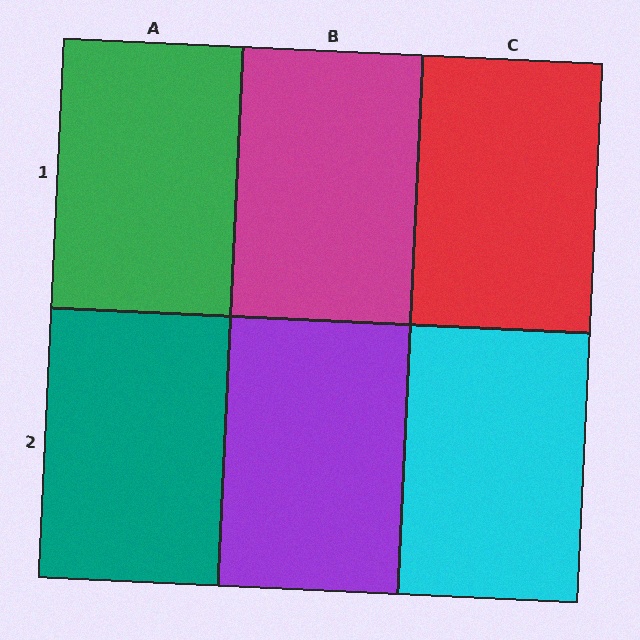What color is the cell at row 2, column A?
Teal.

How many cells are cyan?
1 cell is cyan.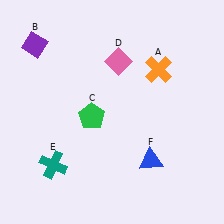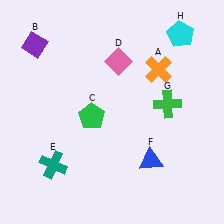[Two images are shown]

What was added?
A green cross (G), a cyan pentagon (H) were added in Image 2.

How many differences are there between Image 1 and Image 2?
There are 2 differences between the two images.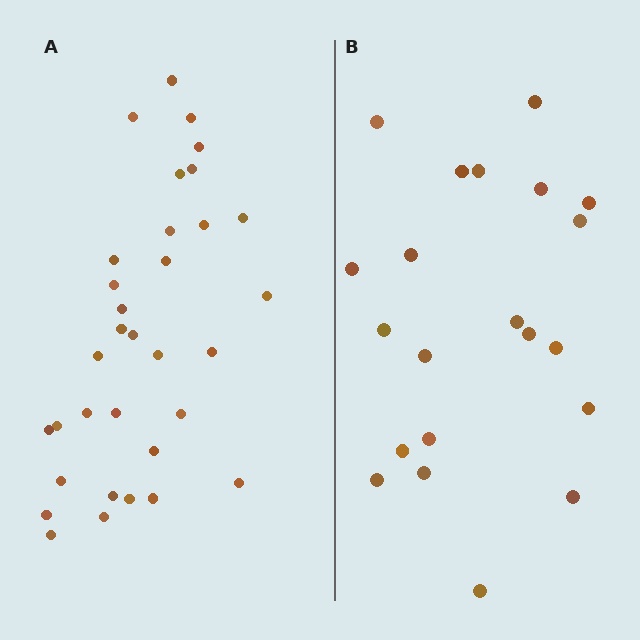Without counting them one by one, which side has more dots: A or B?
Region A (the left region) has more dots.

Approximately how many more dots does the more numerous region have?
Region A has roughly 12 or so more dots than region B.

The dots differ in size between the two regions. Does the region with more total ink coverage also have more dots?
No. Region B has more total ink coverage because its dots are larger, but region A actually contains more individual dots. Total area can be misleading — the number of items is what matters here.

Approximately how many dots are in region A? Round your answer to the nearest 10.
About 30 dots. (The exact count is 33, which rounds to 30.)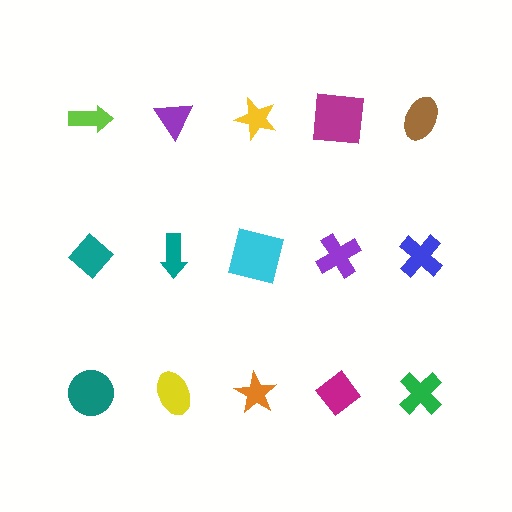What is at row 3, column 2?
A yellow ellipse.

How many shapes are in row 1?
5 shapes.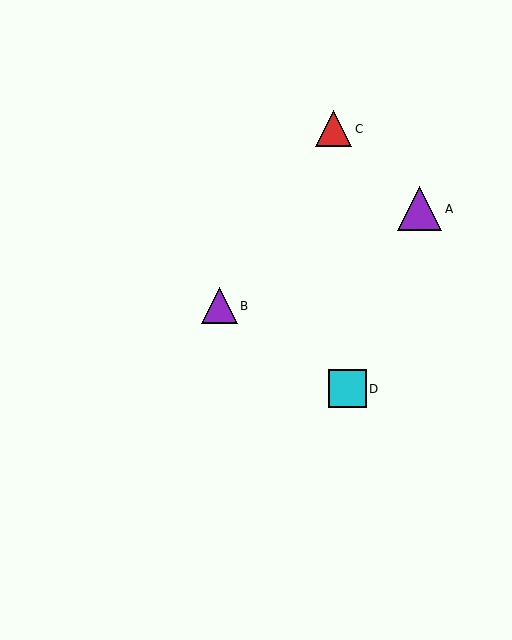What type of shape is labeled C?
Shape C is a red triangle.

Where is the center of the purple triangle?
The center of the purple triangle is at (420, 209).